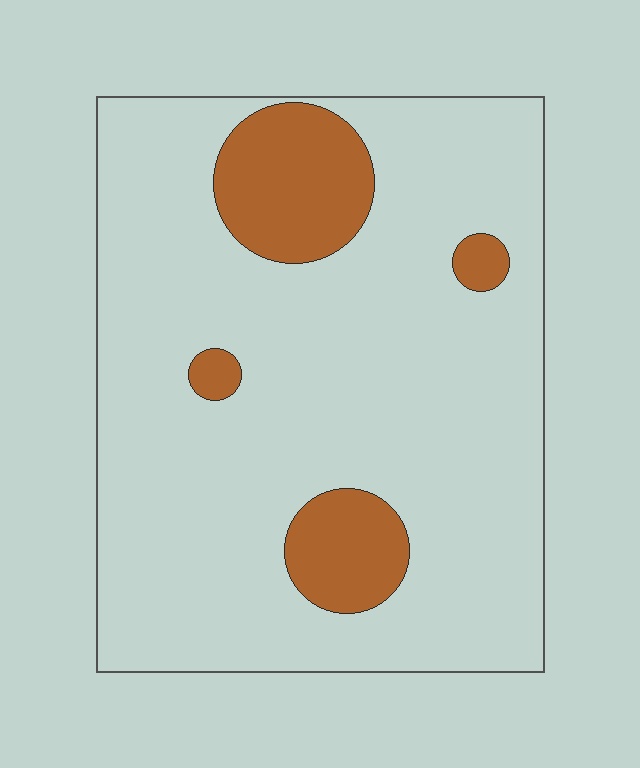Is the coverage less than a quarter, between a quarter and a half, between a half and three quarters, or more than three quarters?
Less than a quarter.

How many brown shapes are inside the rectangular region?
4.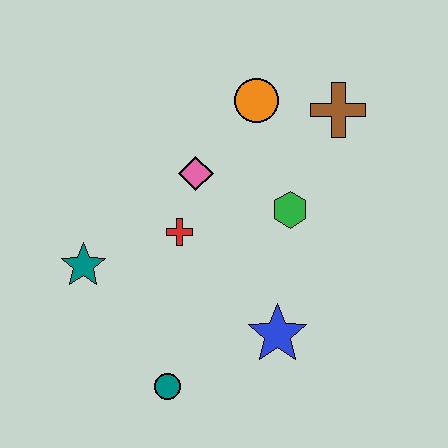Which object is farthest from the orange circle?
The teal circle is farthest from the orange circle.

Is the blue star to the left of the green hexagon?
Yes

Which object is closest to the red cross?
The pink diamond is closest to the red cross.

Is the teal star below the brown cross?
Yes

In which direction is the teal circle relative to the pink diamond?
The teal circle is below the pink diamond.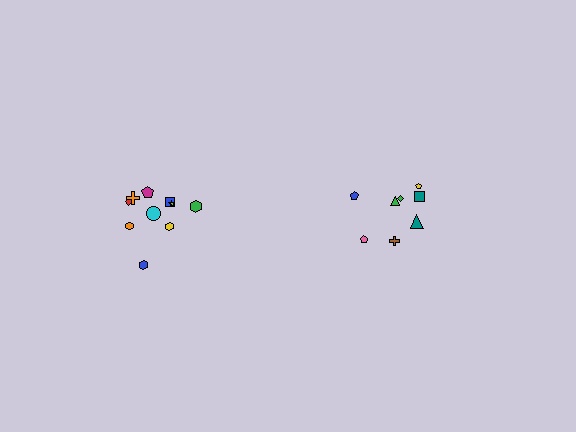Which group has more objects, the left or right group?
The left group.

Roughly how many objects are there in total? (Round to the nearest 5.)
Roughly 20 objects in total.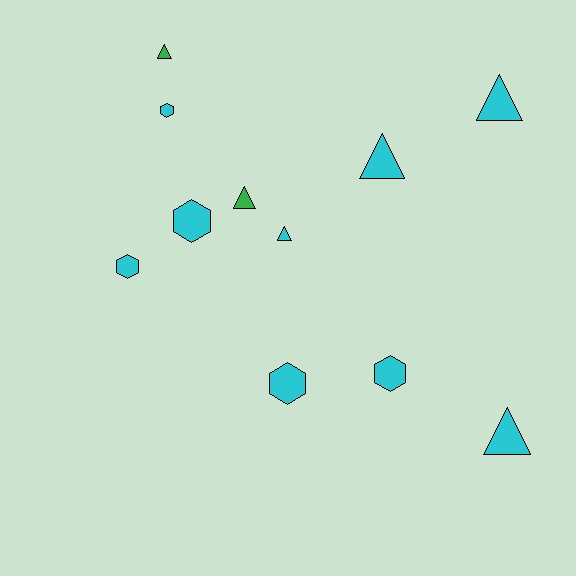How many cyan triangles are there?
There are 4 cyan triangles.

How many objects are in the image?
There are 11 objects.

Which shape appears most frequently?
Triangle, with 6 objects.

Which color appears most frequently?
Cyan, with 9 objects.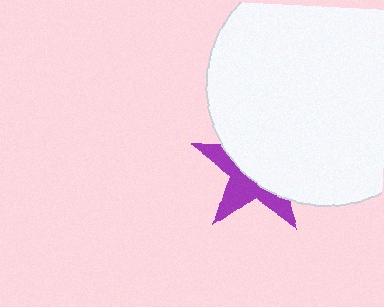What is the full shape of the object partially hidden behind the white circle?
The partially hidden object is a purple star.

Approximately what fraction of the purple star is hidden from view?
Roughly 60% of the purple star is hidden behind the white circle.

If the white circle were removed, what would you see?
You would see the complete purple star.